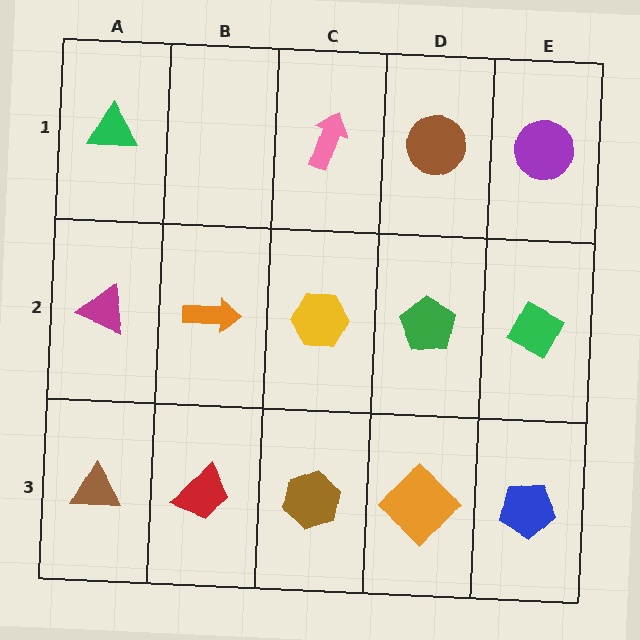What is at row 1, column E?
A purple circle.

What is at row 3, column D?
An orange diamond.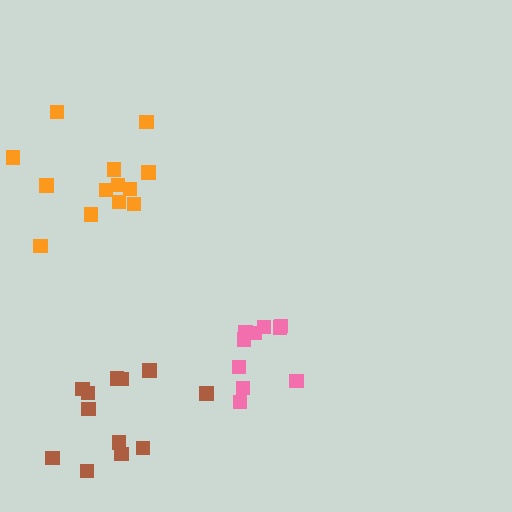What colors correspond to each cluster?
The clusters are colored: orange, pink, brown.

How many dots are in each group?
Group 1: 13 dots, Group 2: 11 dots, Group 3: 12 dots (36 total).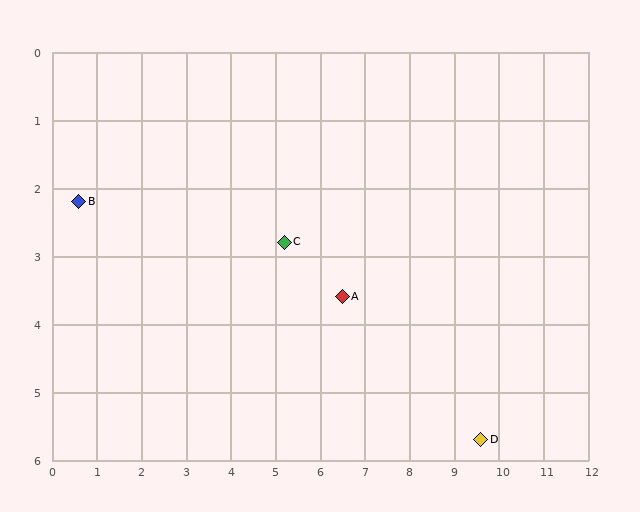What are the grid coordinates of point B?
Point B is at approximately (0.6, 2.2).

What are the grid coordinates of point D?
Point D is at approximately (9.6, 5.7).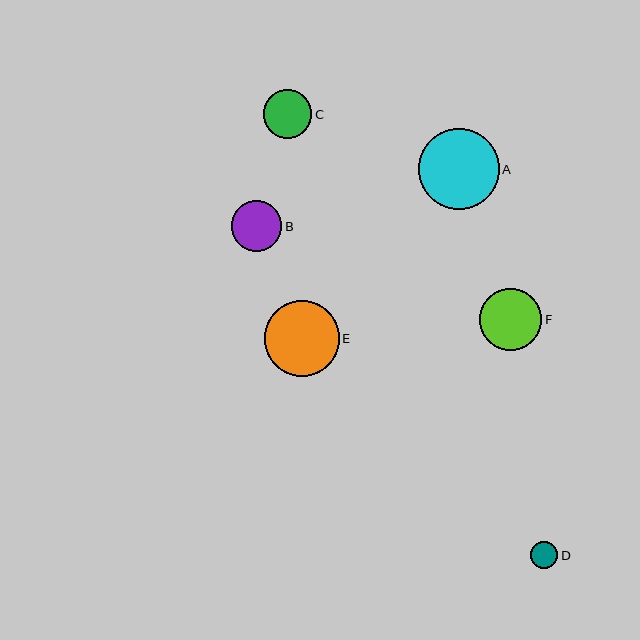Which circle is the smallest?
Circle D is the smallest with a size of approximately 27 pixels.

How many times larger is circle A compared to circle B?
Circle A is approximately 1.6 times the size of circle B.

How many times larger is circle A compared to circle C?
Circle A is approximately 1.7 times the size of circle C.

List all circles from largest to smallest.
From largest to smallest: A, E, F, B, C, D.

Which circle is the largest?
Circle A is the largest with a size of approximately 81 pixels.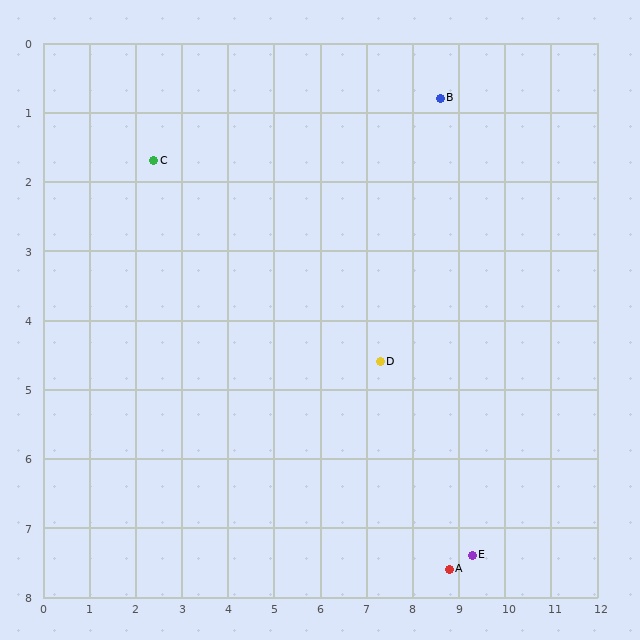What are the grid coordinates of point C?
Point C is at approximately (2.4, 1.7).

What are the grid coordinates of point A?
Point A is at approximately (8.8, 7.6).